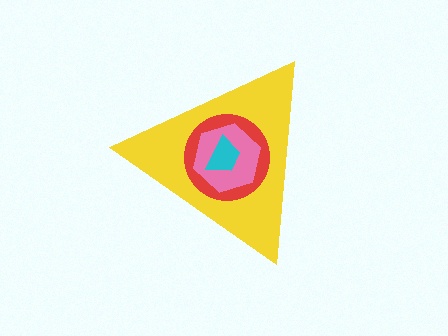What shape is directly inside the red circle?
The pink hexagon.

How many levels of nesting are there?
4.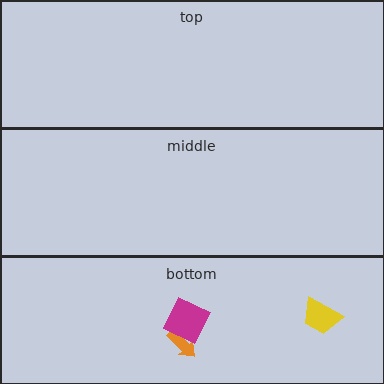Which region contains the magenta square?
The bottom region.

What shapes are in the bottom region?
The yellow trapezoid, the orange arrow, the magenta square.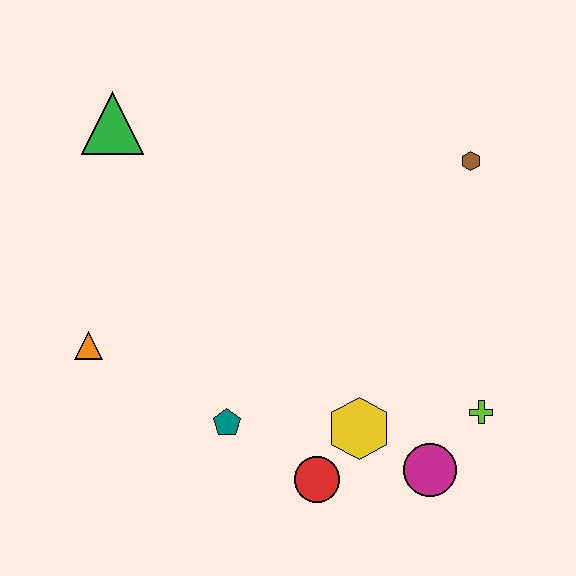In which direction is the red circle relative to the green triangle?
The red circle is below the green triangle.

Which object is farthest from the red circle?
The green triangle is farthest from the red circle.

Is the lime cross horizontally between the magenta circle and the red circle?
No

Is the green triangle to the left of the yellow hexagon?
Yes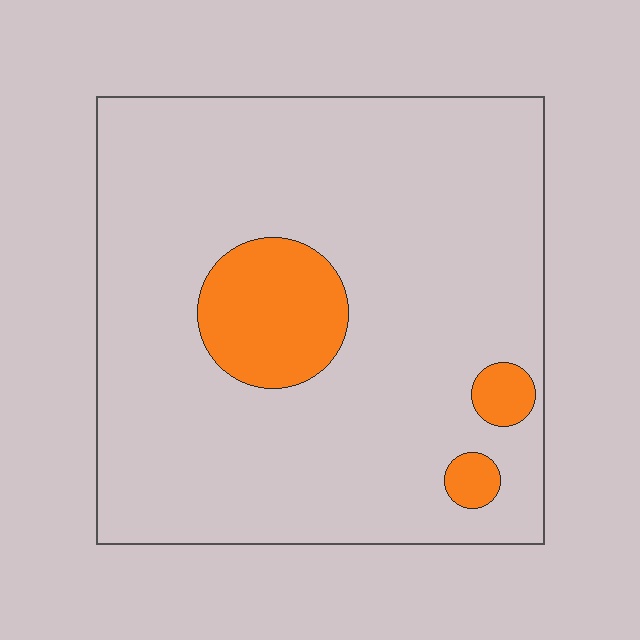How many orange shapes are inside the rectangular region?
3.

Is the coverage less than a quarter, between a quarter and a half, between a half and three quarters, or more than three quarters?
Less than a quarter.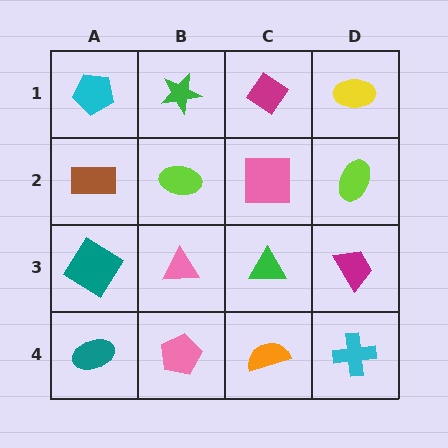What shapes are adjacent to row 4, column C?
A green triangle (row 3, column C), a pink pentagon (row 4, column B), a cyan cross (row 4, column D).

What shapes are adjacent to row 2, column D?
A yellow ellipse (row 1, column D), a magenta trapezoid (row 3, column D), a pink square (row 2, column C).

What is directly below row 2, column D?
A magenta trapezoid.